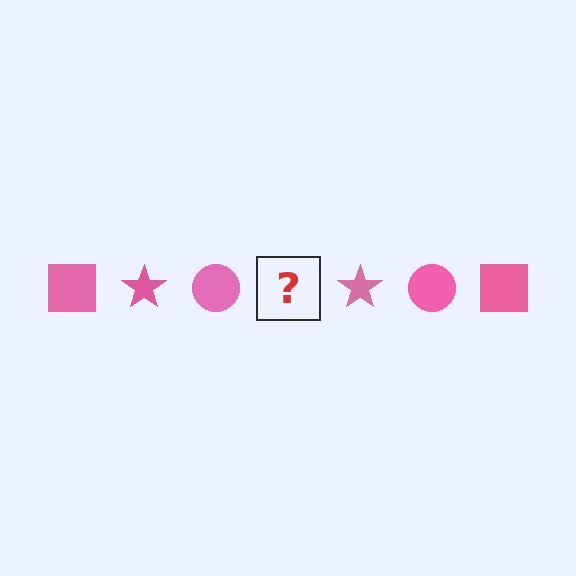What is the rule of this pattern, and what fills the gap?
The rule is that the pattern cycles through square, star, circle shapes in pink. The gap should be filled with a pink square.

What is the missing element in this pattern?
The missing element is a pink square.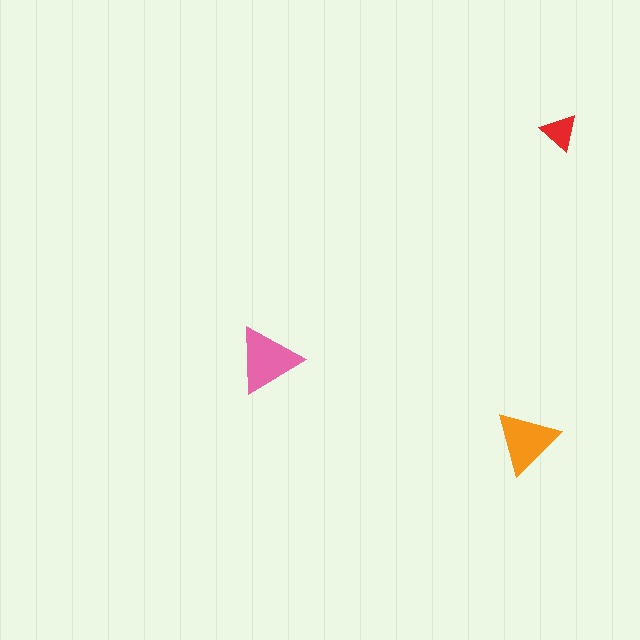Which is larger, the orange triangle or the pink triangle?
The pink one.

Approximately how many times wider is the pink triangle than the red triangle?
About 2 times wider.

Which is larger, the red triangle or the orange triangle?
The orange one.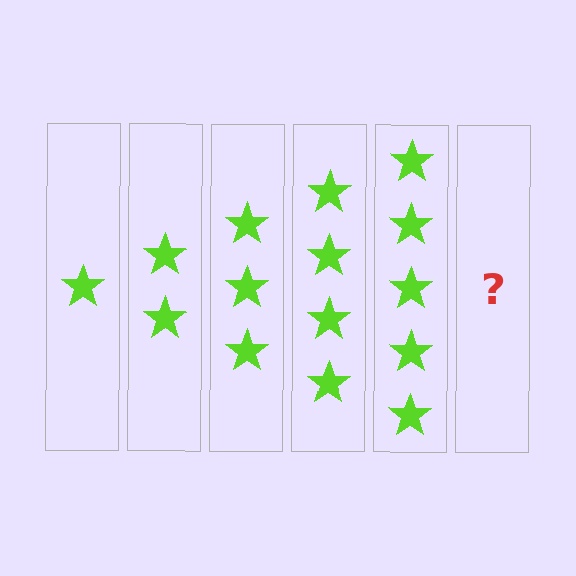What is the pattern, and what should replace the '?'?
The pattern is that each step adds one more star. The '?' should be 6 stars.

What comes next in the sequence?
The next element should be 6 stars.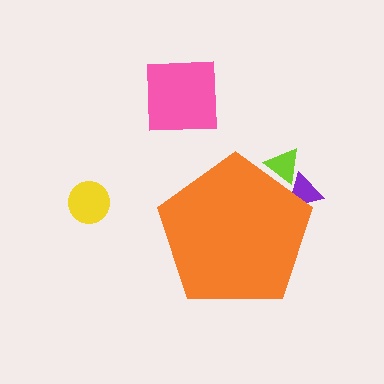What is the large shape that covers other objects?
An orange pentagon.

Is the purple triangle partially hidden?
Yes, the purple triangle is partially hidden behind the orange pentagon.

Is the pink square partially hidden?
No, the pink square is fully visible.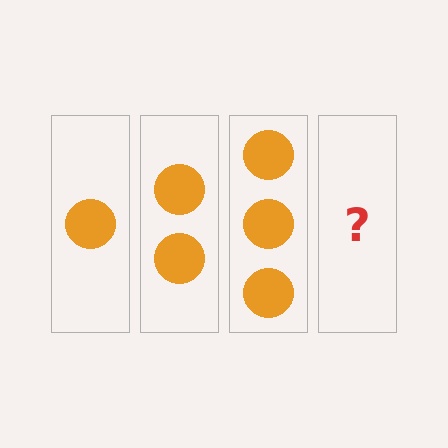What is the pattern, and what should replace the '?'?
The pattern is that each step adds one more circle. The '?' should be 4 circles.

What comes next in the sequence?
The next element should be 4 circles.